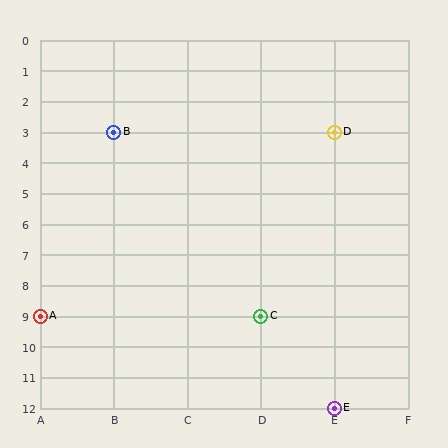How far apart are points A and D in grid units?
Points A and D are 4 columns and 6 rows apart (about 7.2 grid units diagonally).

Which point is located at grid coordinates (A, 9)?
Point A is at (A, 9).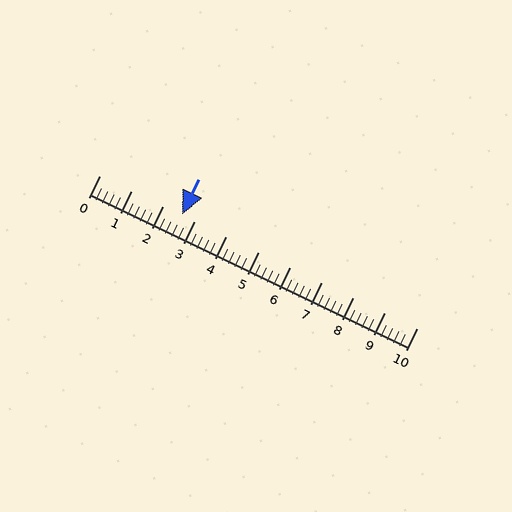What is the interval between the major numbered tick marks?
The major tick marks are spaced 1 units apart.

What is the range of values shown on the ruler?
The ruler shows values from 0 to 10.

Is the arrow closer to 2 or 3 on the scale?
The arrow is closer to 3.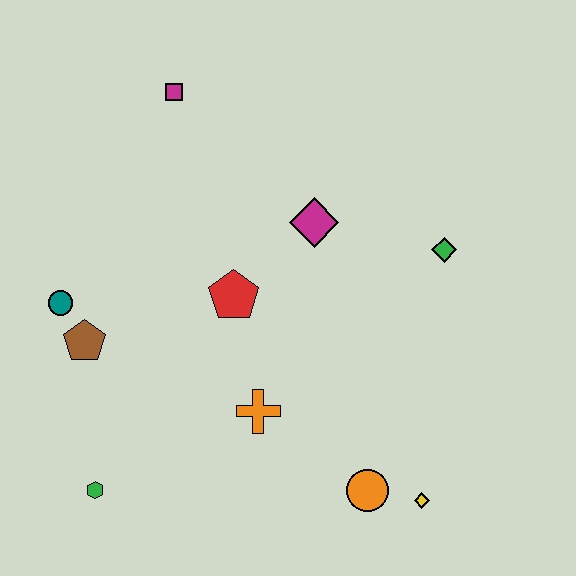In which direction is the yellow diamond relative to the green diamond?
The yellow diamond is below the green diamond.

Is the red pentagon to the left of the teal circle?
No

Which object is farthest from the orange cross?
The magenta square is farthest from the orange cross.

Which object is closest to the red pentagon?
The magenta diamond is closest to the red pentagon.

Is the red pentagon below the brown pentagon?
No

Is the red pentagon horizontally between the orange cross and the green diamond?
No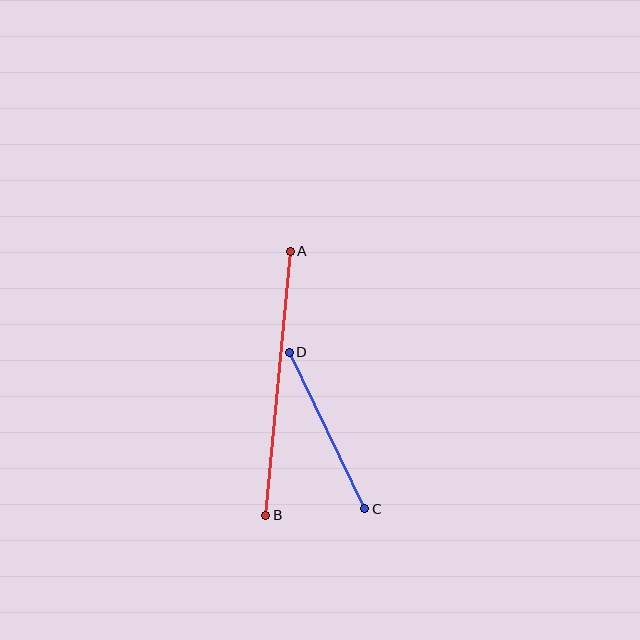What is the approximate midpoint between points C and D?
The midpoint is at approximately (327, 431) pixels.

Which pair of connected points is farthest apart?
Points A and B are farthest apart.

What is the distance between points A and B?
The distance is approximately 265 pixels.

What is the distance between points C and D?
The distance is approximately 174 pixels.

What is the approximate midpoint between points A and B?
The midpoint is at approximately (278, 383) pixels.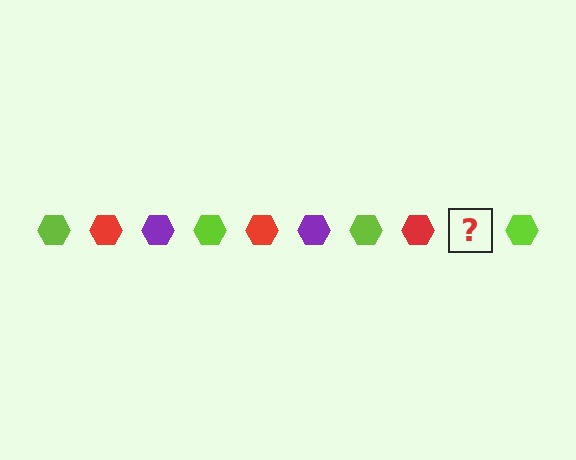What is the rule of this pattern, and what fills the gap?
The rule is that the pattern cycles through lime, red, purple hexagons. The gap should be filled with a purple hexagon.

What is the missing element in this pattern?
The missing element is a purple hexagon.